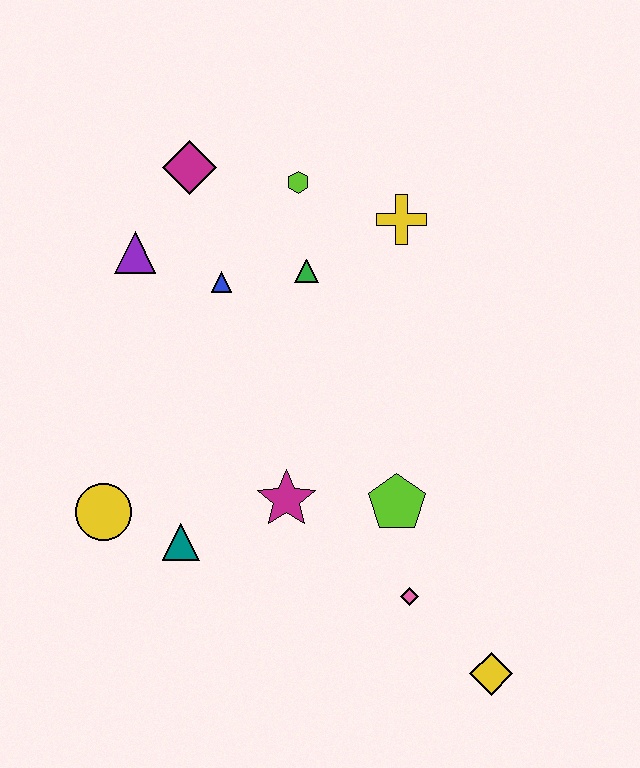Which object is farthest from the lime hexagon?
The yellow diamond is farthest from the lime hexagon.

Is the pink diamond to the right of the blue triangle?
Yes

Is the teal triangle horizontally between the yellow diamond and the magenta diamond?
No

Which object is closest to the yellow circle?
The teal triangle is closest to the yellow circle.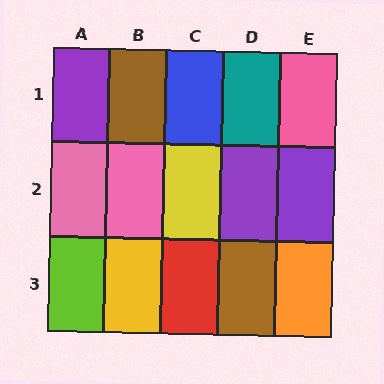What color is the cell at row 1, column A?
Purple.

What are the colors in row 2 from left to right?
Pink, pink, yellow, purple, purple.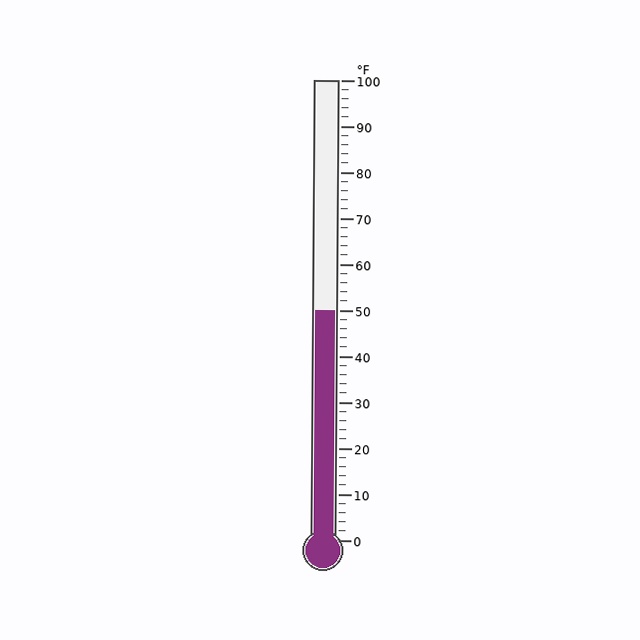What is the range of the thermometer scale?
The thermometer scale ranges from 0°F to 100°F.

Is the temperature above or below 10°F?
The temperature is above 10°F.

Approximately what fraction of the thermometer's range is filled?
The thermometer is filled to approximately 50% of its range.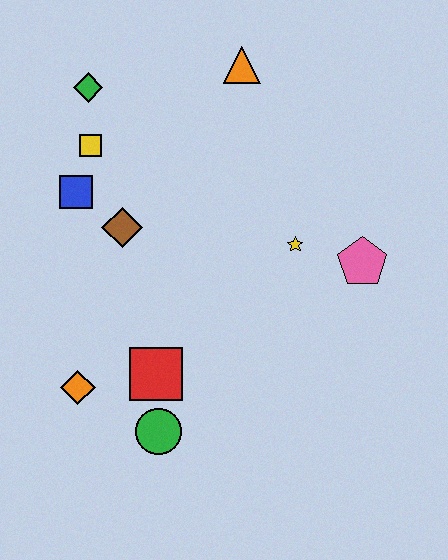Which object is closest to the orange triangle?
The green diamond is closest to the orange triangle.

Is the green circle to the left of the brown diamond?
No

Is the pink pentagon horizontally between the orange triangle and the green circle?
No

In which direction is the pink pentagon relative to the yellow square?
The pink pentagon is to the right of the yellow square.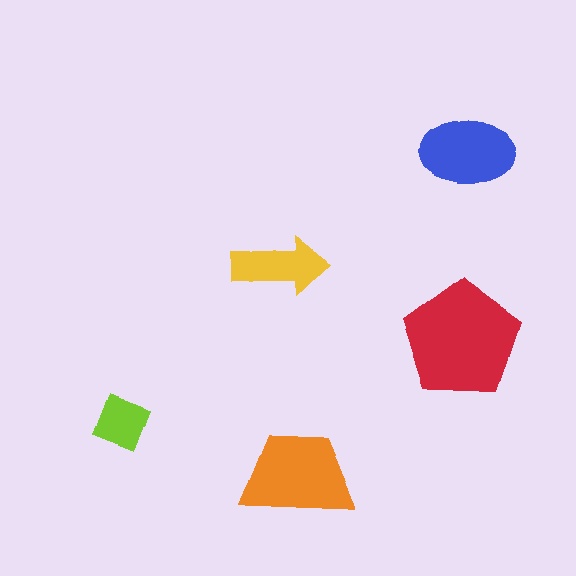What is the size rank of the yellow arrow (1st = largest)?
4th.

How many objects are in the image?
There are 5 objects in the image.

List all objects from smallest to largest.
The lime square, the yellow arrow, the blue ellipse, the orange trapezoid, the red pentagon.